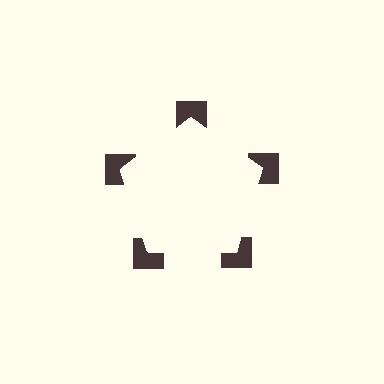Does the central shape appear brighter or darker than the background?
It typically appears slightly brighter than the background, even though no actual brightness change is drawn.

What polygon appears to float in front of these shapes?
An illusory pentagon — its edges are inferred from the aligned wedge cuts in the notched squares, not physically drawn.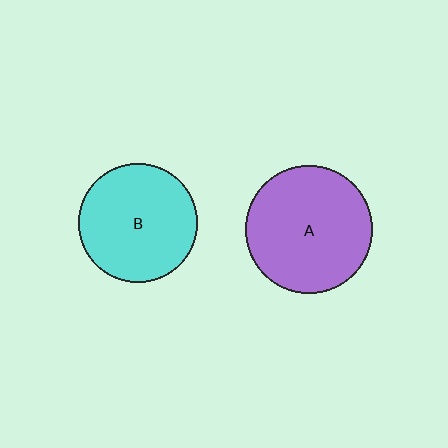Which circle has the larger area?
Circle A (purple).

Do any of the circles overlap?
No, none of the circles overlap.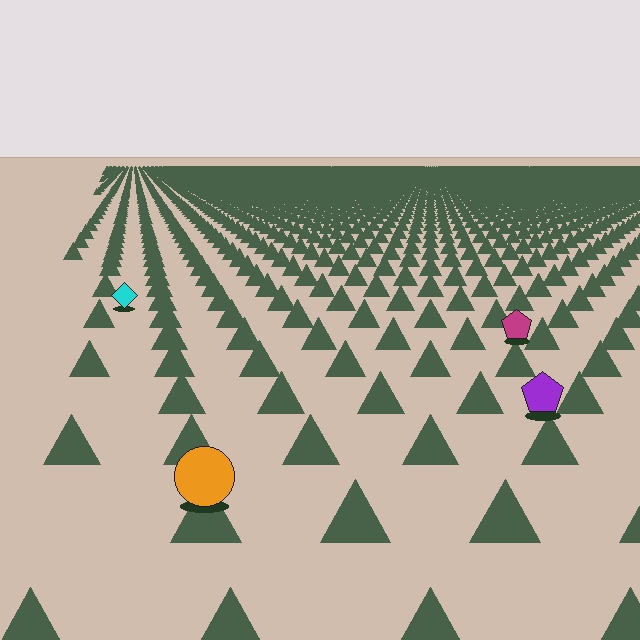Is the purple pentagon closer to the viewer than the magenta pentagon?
Yes. The purple pentagon is closer — you can tell from the texture gradient: the ground texture is coarser near it.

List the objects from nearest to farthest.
From nearest to farthest: the orange circle, the purple pentagon, the magenta pentagon, the cyan diamond.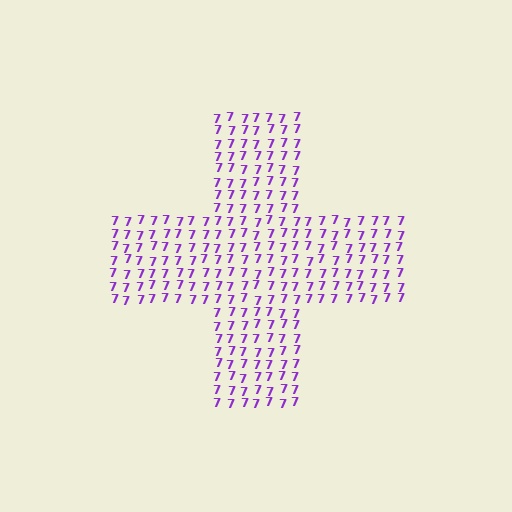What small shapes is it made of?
It is made of small digit 7's.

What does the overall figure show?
The overall figure shows a cross.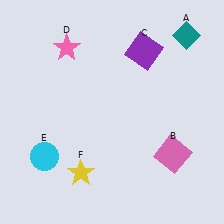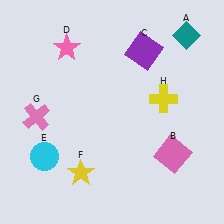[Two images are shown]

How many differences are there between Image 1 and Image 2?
There are 2 differences between the two images.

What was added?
A pink cross (G), a yellow cross (H) were added in Image 2.